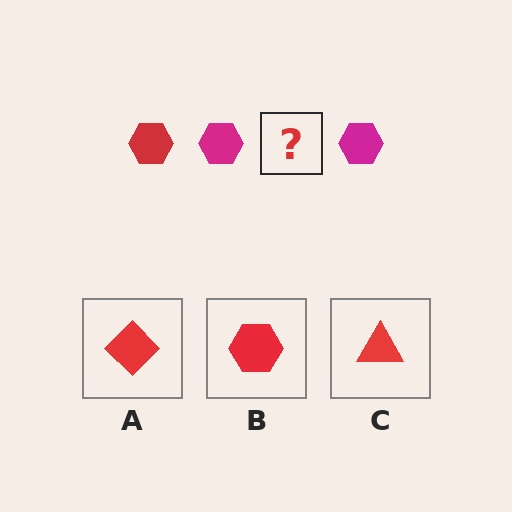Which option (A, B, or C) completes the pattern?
B.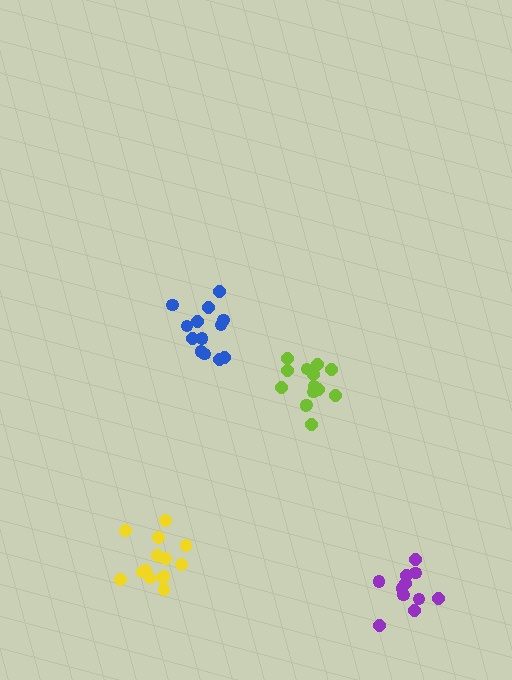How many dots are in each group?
Group 1: 13 dots, Group 2: 14 dots, Group 3: 14 dots, Group 4: 11 dots (52 total).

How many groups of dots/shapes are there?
There are 4 groups.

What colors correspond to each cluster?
The clusters are colored: blue, yellow, lime, purple.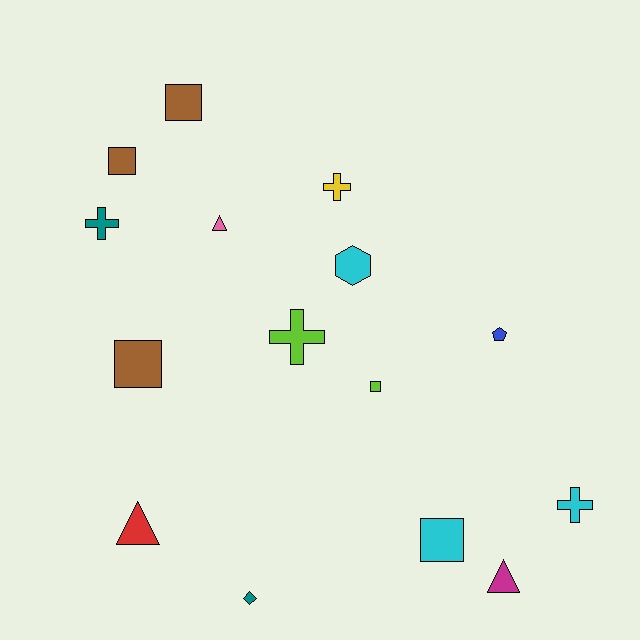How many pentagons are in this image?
There is 1 pentagon.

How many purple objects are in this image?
There are no purple objects.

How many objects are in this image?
There are 15 objects.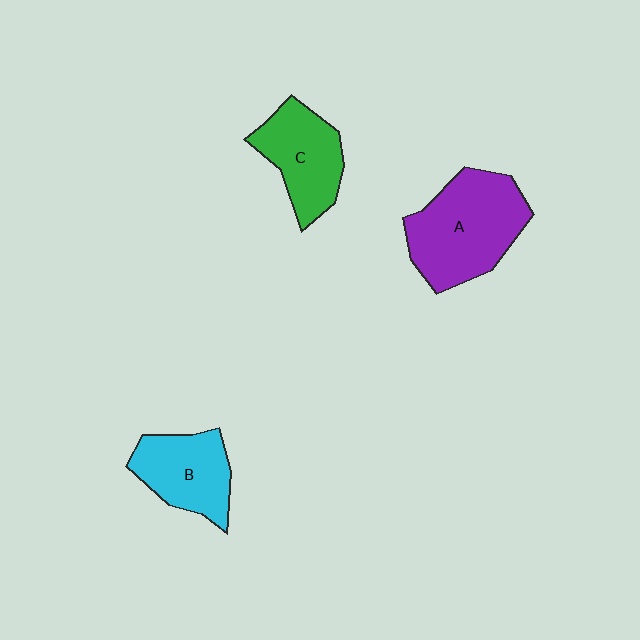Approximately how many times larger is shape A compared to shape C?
Approximately 1.4 times.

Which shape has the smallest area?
Shape B (cyan).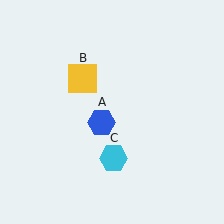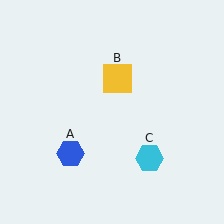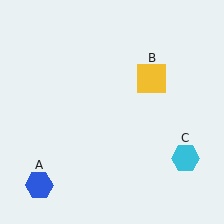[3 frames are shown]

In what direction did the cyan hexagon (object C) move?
The cyan hexagon (object C) moved right.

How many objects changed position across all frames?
3 objects changed position: blue hexagon (object A), yellow square (object B), cyan hexagon (object C).